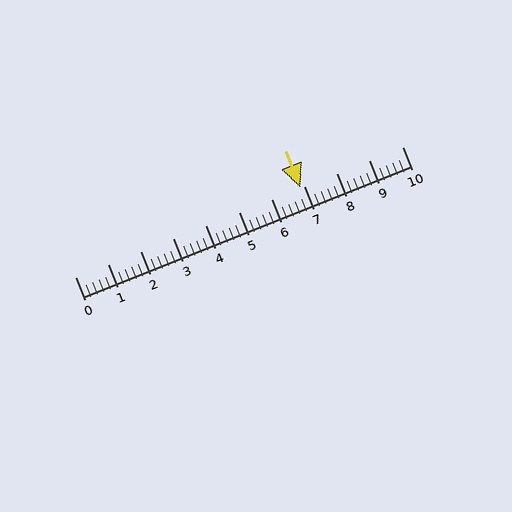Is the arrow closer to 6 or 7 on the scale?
The arrow is closer to 7.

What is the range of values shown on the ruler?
The ruler shows values from 0 to 10.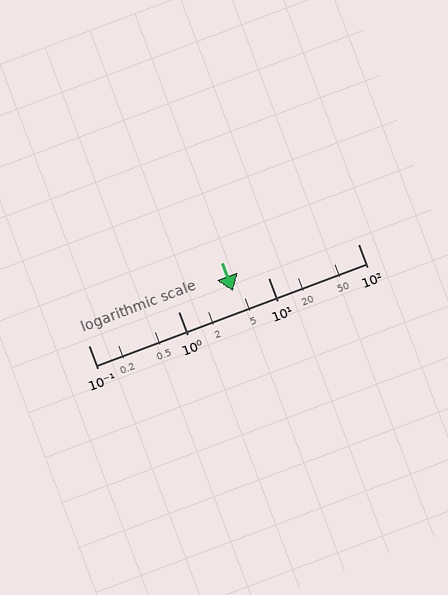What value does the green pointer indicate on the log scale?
The pointer indicates approximately 4.1.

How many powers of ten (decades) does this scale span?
The scale spans 3 decades, from 0.1 to 100.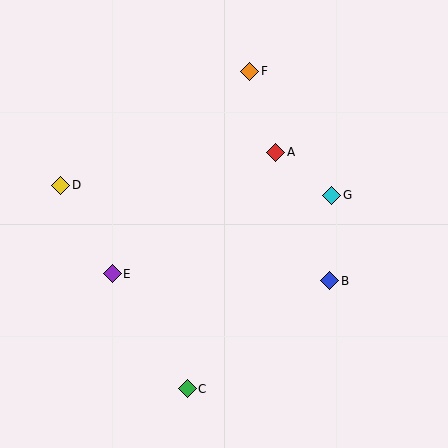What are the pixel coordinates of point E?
Point E is at (112, 274).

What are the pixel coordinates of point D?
Point D is at (61, 185).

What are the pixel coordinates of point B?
Point B is at (330, 281).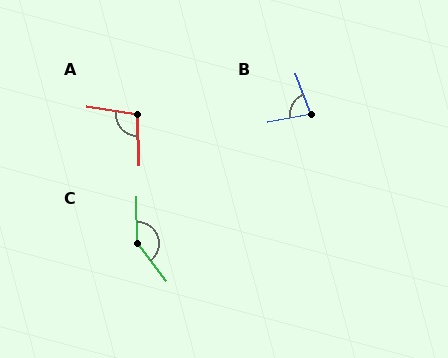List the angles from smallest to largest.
B (79°), A (101°), C (142°).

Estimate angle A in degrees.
Approximately 101 degrees.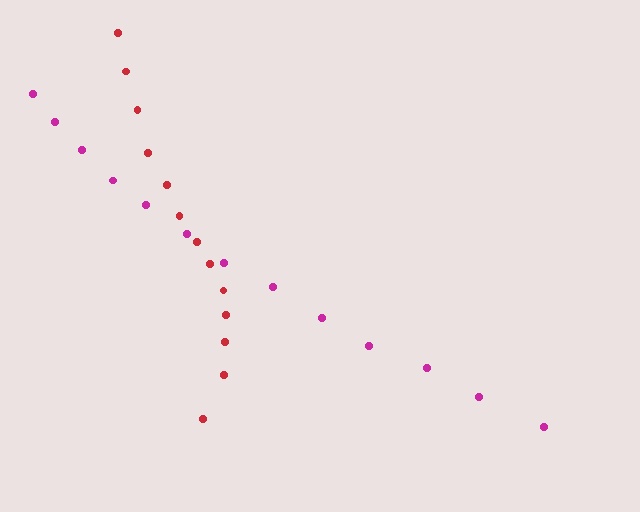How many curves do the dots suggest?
There are 2 distinct paths.